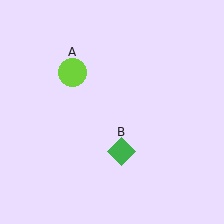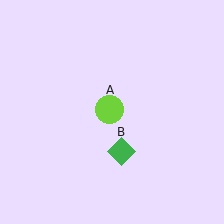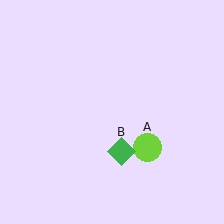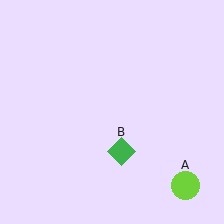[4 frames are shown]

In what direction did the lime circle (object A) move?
The lime circle (object A) moved down and to the right.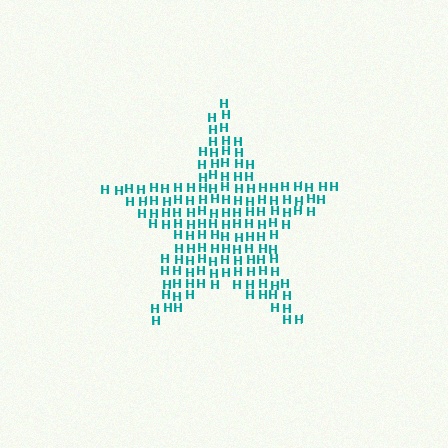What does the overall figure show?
The overall figure shows a star.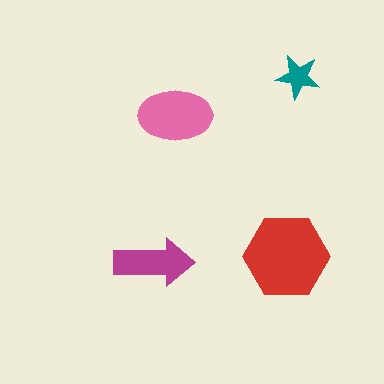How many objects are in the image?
There are 4 objects in the image.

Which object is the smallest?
The teal star.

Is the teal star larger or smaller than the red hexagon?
Smaller.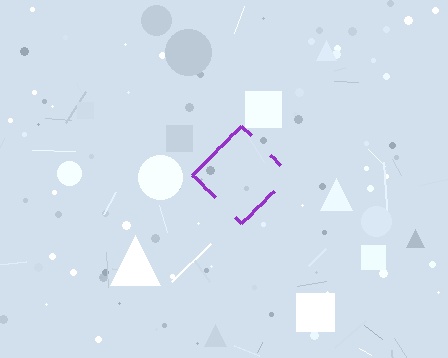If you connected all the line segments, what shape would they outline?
They would outline a diamond.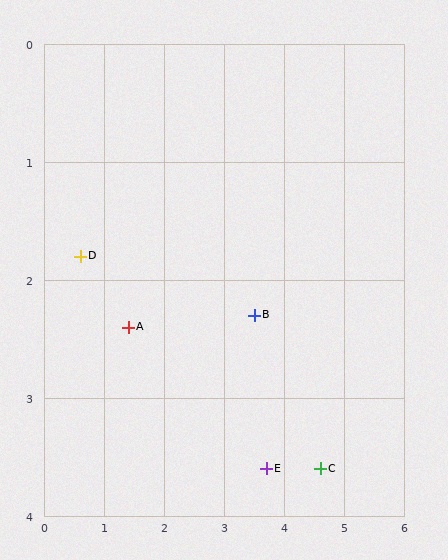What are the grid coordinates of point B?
Point B is at approximately (3.5, 2.3).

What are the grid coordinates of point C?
Point C is at approximately (4.6, 3.6).